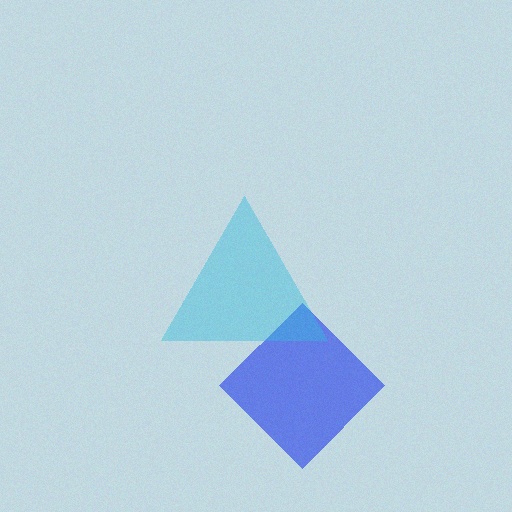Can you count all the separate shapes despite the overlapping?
Yes, there are 2 separate shapes.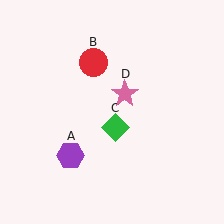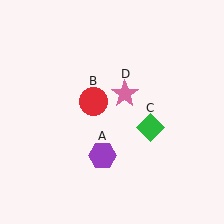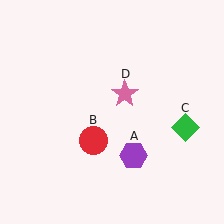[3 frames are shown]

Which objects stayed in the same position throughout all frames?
Pink star (object D) remained stationary.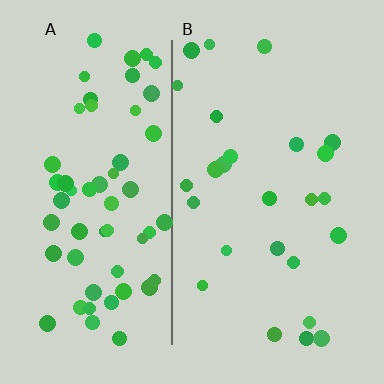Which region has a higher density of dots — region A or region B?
A (the left).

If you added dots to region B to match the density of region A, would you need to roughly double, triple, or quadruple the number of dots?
Approximately double.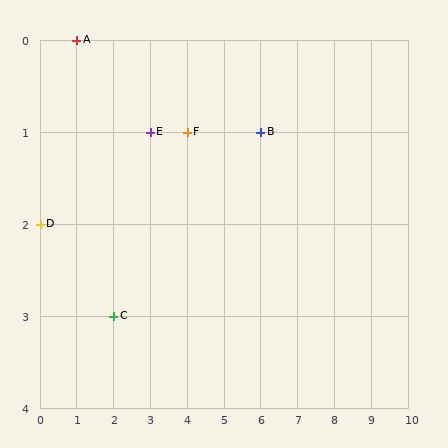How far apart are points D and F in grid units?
Points D and F are 4 columns and 1 row apart (about 4.1 grid units diagonally).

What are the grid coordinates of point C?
Point C is at grid coordinates (2, 3).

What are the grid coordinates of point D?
Point D is at grid coordinates (0, 2).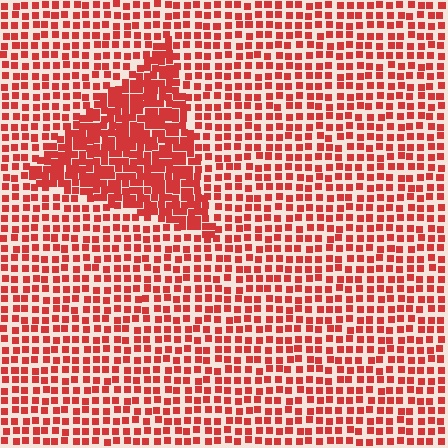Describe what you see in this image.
The image contains small red elements arranged at two different densities. A triangle-shaped region is visible where the elements are more densely packed than the surrounding area.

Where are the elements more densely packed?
The elements are more densely packed inside the triangle boundary.